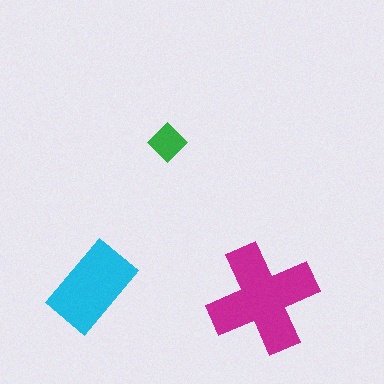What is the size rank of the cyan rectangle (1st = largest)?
2nd.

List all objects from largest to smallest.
The magenta cross, the cyan rectangle, the green diamond.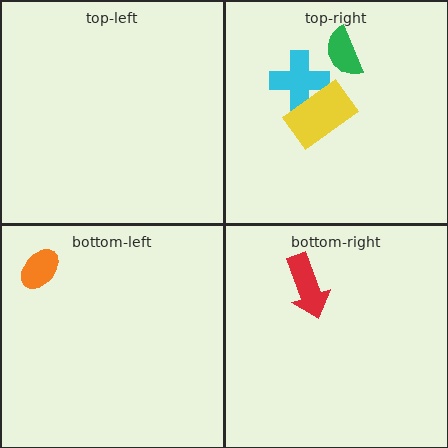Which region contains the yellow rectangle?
The top-right region.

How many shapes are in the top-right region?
3.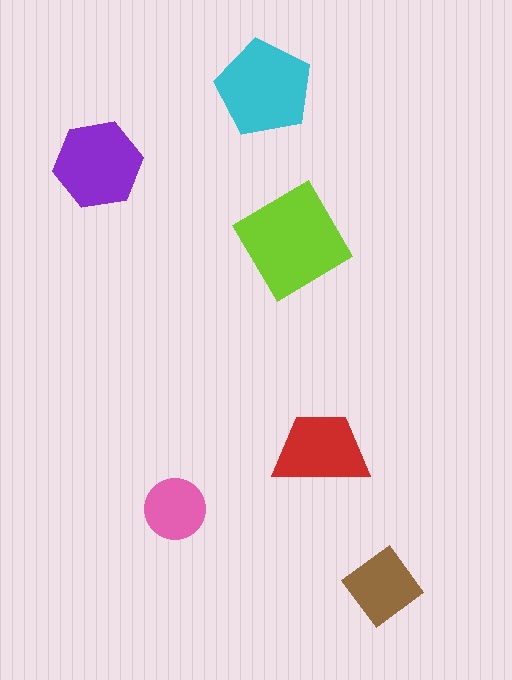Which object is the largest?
The lime diamond.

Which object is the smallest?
The pink circle.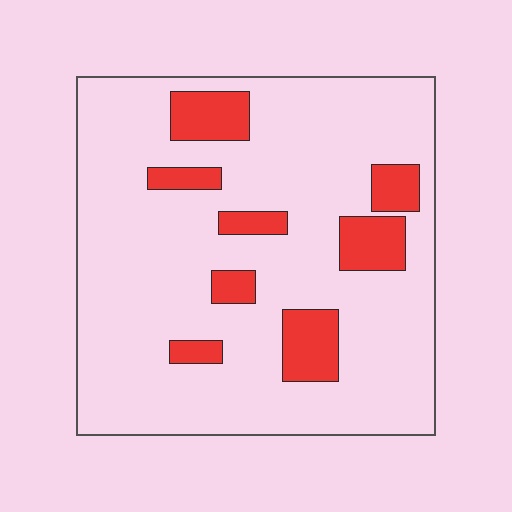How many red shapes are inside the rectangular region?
8.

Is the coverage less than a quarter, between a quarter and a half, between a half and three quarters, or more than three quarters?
Less than a quarter.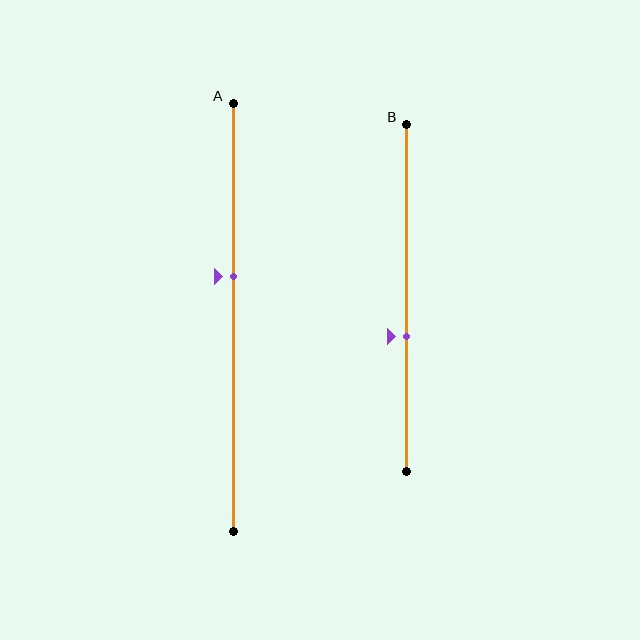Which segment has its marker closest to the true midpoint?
Segment A has its marker closest to the true midpoint.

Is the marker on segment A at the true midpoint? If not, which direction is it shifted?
No, the marker on segment A is shifted upward by about 10% of the segment length.